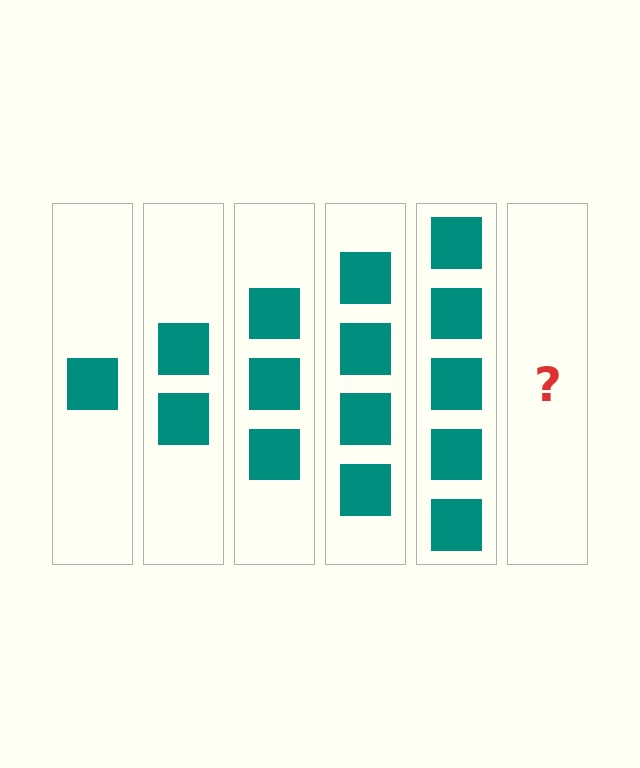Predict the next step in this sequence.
The next step is 6 squares.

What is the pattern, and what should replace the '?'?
The pattern is that each step adds one more square. The '?' should be 6 squares.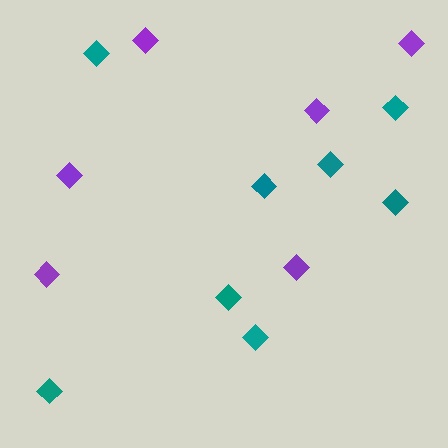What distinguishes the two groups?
There are 2 groups: one group of purple diamonds (6) and one group of teal diamonds (8).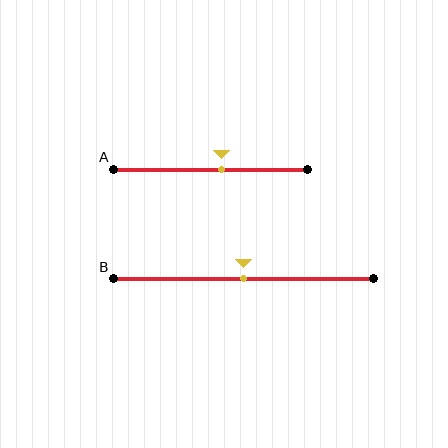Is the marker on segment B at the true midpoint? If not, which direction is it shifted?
Yes, the marker on segment B is at the true midpoint.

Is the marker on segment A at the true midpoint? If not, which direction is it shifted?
No, the marker on segment A is shifted to the right by about 6% of the segment length.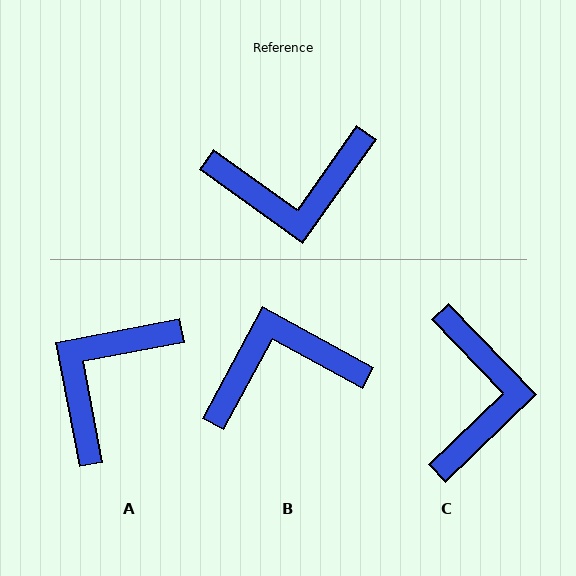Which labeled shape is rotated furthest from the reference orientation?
B, about 173 degrees away.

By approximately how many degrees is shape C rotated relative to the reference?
Approximately 79 degrees counter-clockwise.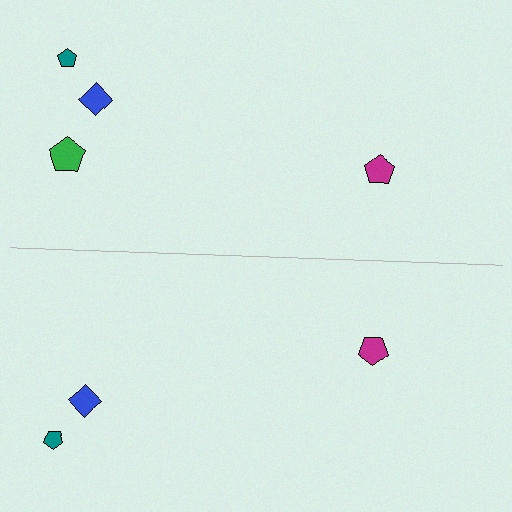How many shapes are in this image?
There are 7 shapes in this image.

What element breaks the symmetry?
A green pentagon is missing from the bottom side.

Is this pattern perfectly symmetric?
No, the pattern is not perfectly symmetric. A green pentagon is missing from the bottom side.